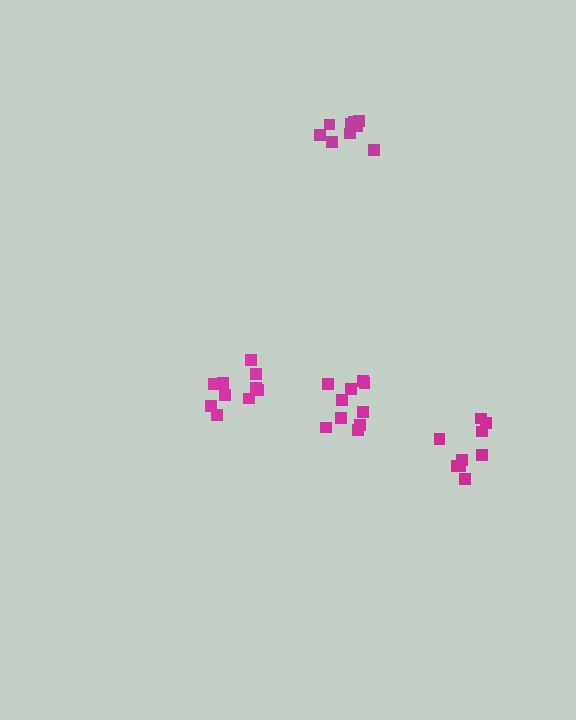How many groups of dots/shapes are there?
There are 4 groups.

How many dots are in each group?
Group 1: 10 dots, Group 2: 9 dots, Group 3: 10 dots, Group 4: 10 dots (39 total).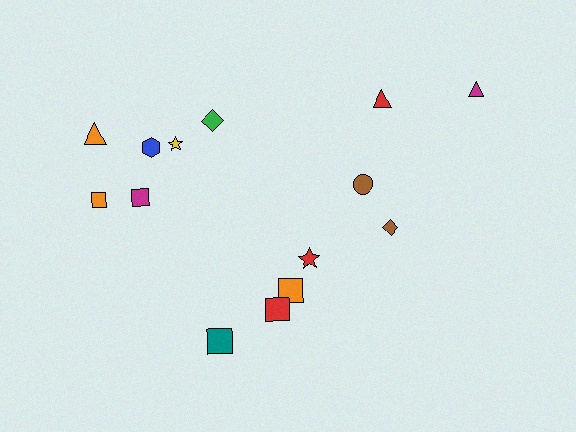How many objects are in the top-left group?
There are 6 objects.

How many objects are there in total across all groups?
There are 14 objects.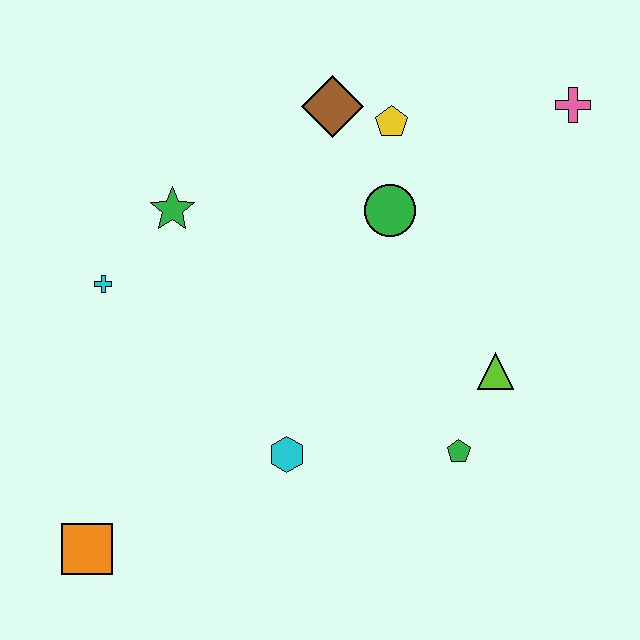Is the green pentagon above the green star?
No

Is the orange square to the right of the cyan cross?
No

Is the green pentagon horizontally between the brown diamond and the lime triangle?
Yes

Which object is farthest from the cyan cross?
The pink cross is farthest from the cyan cross.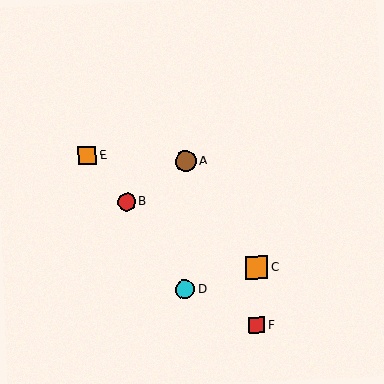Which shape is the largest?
The orange square (labeled C) is the largest.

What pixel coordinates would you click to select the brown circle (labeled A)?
Click at (186, 161) to select the brown circle A.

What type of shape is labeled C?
Shape C is an orange square.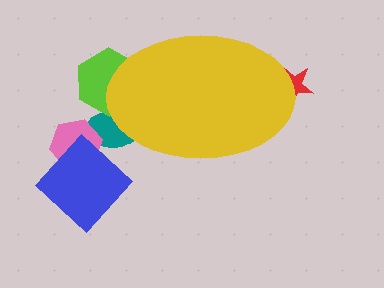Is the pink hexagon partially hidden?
No, the pink hexagon is fully visible.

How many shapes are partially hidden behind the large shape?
3 shapes are partially hidden.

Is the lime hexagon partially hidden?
Yes, the lime hexagon is partially hidden behind the yellow ellipse.